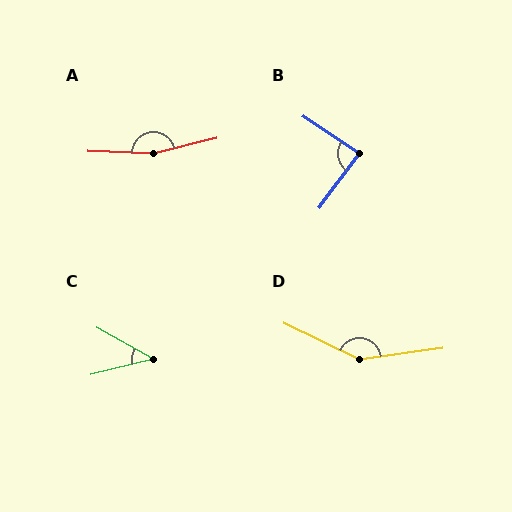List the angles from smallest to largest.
C (43°), B (86°), D (146°), A (164°).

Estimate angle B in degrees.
Approximately 86 degrees.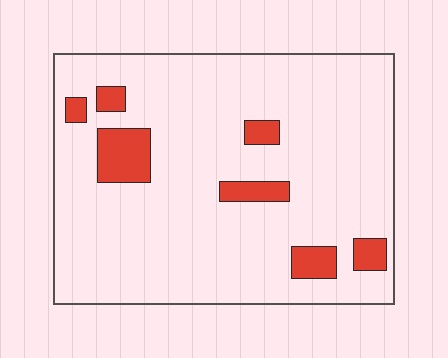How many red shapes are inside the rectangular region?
7.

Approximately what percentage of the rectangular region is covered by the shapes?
Approximately 10%.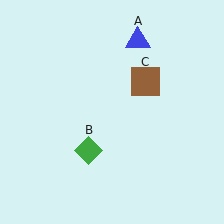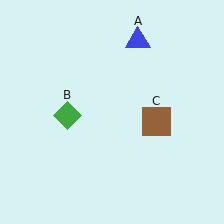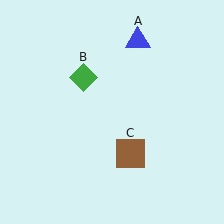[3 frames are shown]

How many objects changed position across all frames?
2 objects changed position: green diamond (object B), brown square (object C).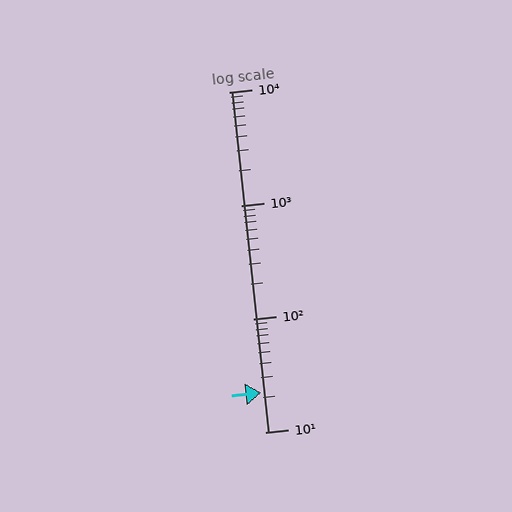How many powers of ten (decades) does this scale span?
The scale spans 3 decades, from 10 to 10000.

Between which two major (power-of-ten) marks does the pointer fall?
The pointer is between 10 and 100.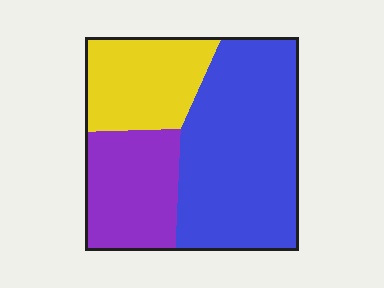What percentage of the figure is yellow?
Yellow covers 24% of the figure.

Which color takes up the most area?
Blue, at roughly 50%.